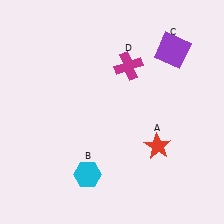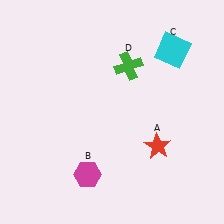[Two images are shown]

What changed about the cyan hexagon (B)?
In Image 1, B is cyan. In Image 2, it changed to magenta.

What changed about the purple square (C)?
In Image 1, C is purple. In Image 2, it changed to cyan.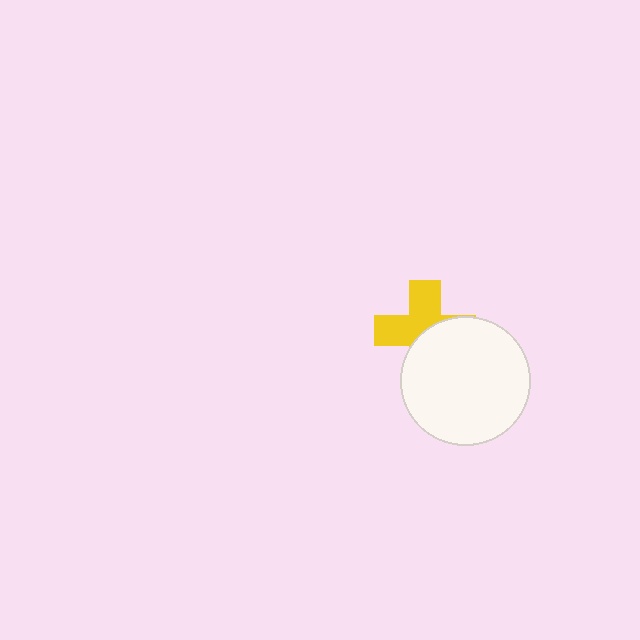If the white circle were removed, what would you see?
You would see the complete yellow cross.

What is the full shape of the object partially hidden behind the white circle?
The partially hidden object is a yellow cross.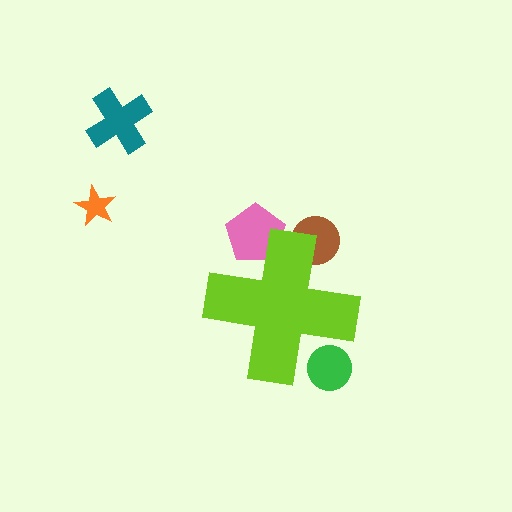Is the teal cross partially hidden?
No, the teal cross is fully visible.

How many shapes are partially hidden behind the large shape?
3 shapes are partially hidden.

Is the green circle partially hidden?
Yes, the green circle is partially hidden behind the lime cross.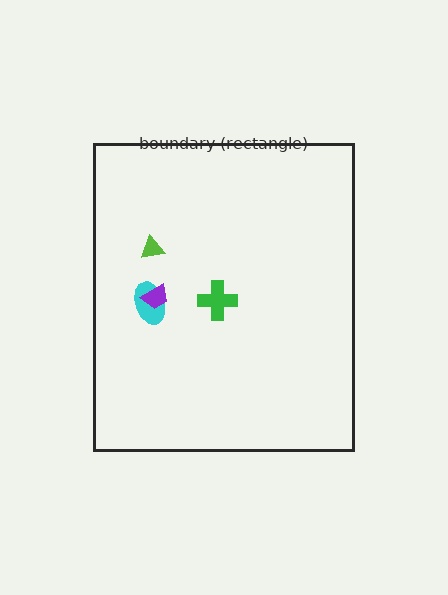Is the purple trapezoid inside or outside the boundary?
Inside.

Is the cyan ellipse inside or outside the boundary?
Inside.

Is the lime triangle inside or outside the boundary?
Inside.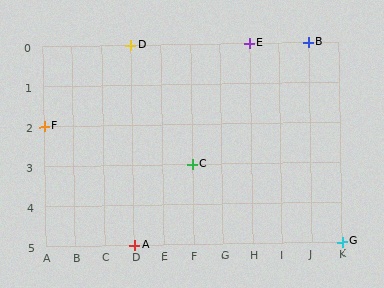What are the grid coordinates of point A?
Point A is at grid coordinates (D, 5).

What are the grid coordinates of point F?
Point F is at grid coordinates (A, 2).